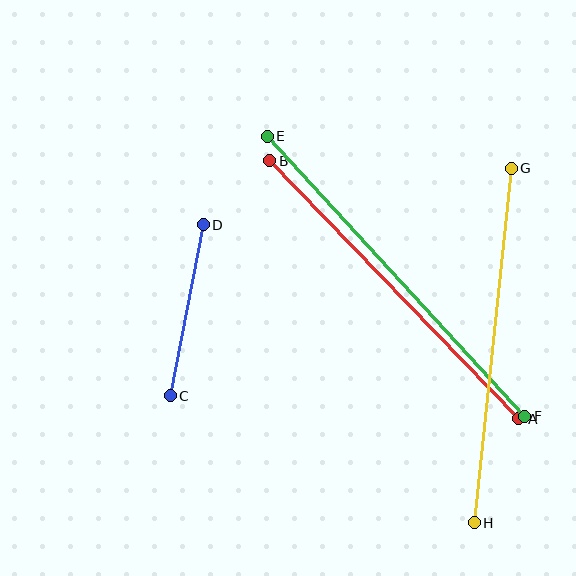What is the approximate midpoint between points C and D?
The midpoint is at approximately (187, 310) pixels.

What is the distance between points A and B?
The distance is approximately 359 pixels.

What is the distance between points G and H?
The distance is approximately 357 pixels.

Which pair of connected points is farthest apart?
Points E and F are farthest apart.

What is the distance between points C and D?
The distance is approximately 174 pixels.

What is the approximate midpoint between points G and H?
The midpoint is at approximately (493, 345) pixels.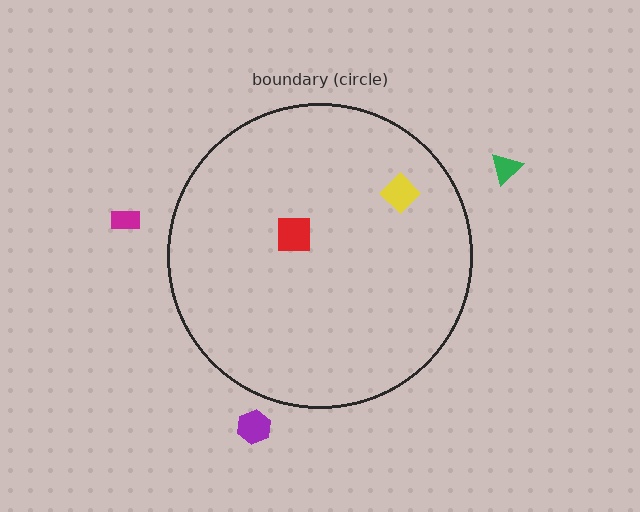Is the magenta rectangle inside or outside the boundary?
Outside.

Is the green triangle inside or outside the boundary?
Outside.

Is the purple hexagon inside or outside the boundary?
Outside.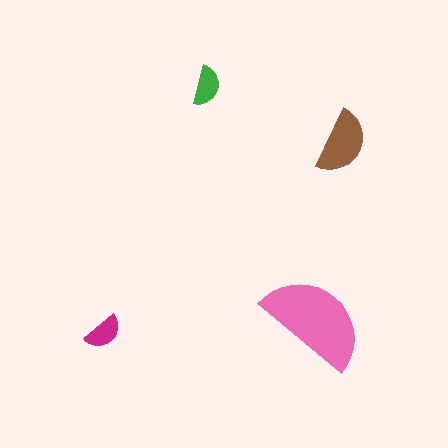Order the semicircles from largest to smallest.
the pink one, the brown one, the green one, the magenta one.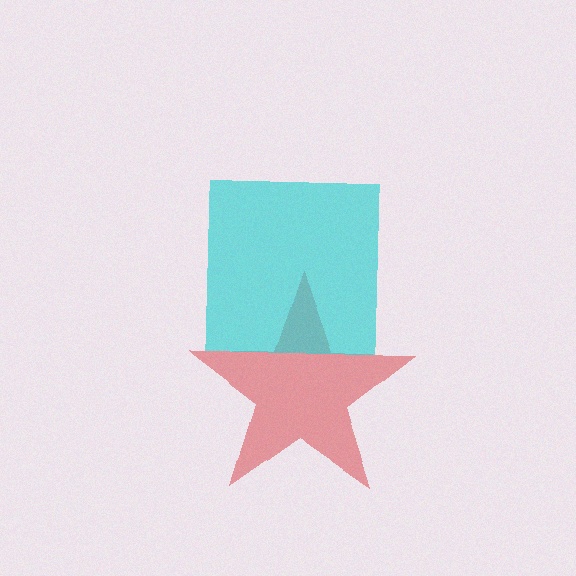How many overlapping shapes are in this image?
There are 2 overlapping shapes in the image.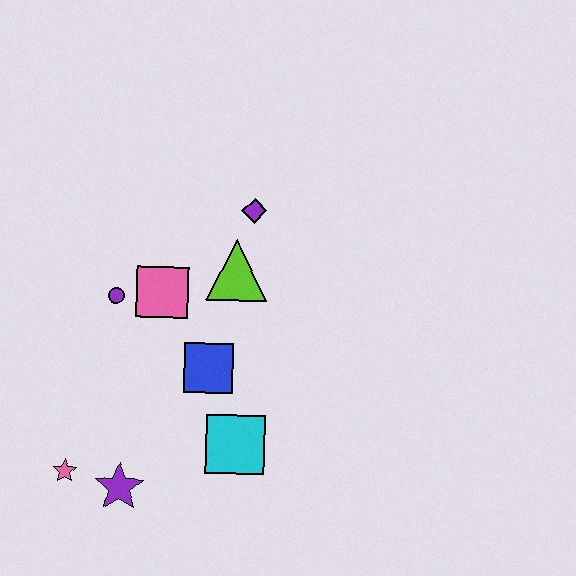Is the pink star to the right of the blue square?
No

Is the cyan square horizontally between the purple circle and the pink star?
No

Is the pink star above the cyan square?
No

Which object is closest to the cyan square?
The blue square is closest to the cyan square.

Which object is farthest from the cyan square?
The purple diamond is farthest from the cyan square.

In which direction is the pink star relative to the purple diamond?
The pink star is below the purple diamond.